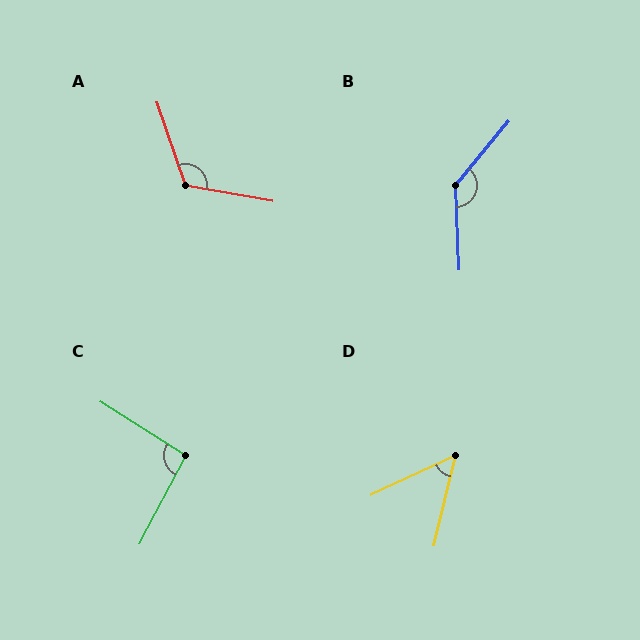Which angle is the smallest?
D, at approximately 51 degrees.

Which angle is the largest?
B, at approximately 138 degrees.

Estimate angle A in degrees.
Approximately 119 degrees.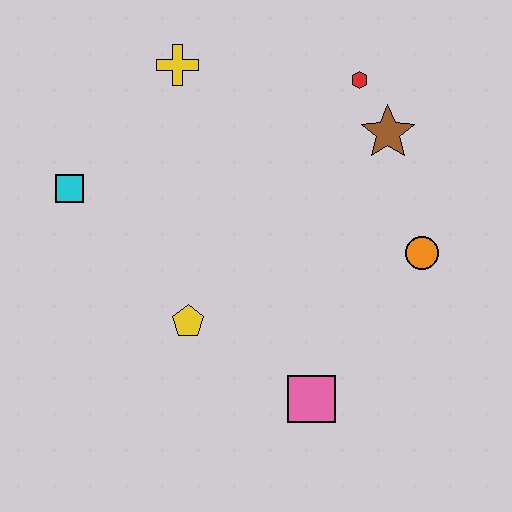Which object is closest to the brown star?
The red hexagon is closest to the brown star.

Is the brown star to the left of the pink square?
No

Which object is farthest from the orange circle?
The cyan square is farthest from the orange circle.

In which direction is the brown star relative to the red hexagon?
The brown star is below the red hexagon.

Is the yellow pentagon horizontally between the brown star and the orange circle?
No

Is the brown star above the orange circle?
Yes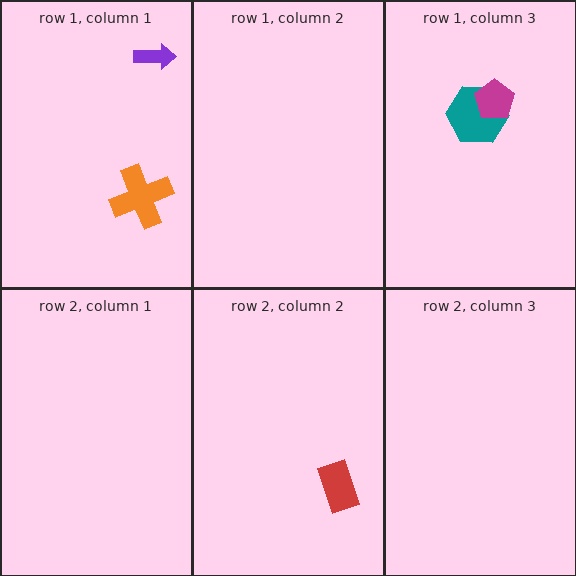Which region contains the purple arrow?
The row 1, column 1 region.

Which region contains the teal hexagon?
The row 1, column 3 region.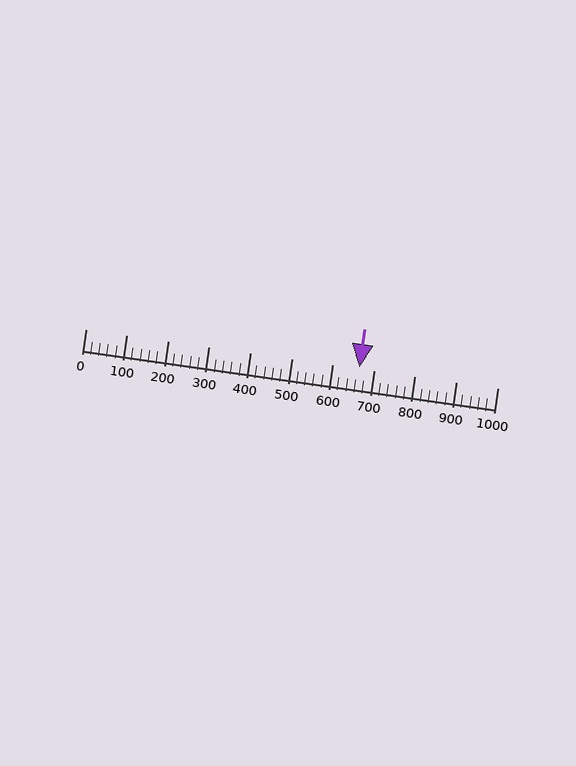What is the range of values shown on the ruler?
The ruler shows values from 0 to 1000.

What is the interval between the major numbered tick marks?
The major tick marks are spaced 100 units apart.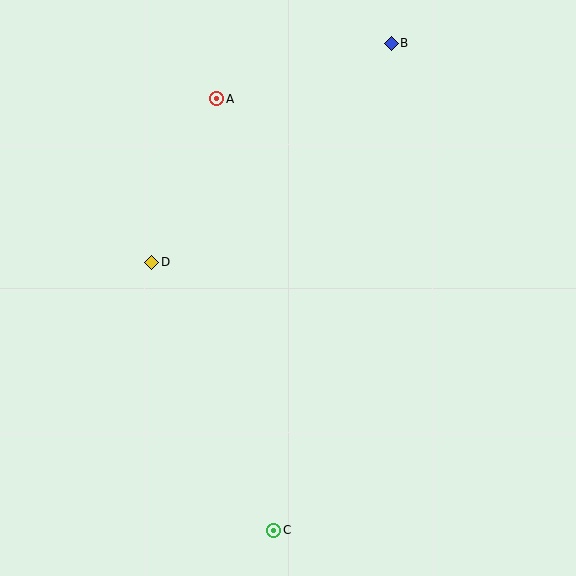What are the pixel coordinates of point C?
Point C is at (274, 530).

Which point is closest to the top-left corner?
Point A is closest to the top-left corner.